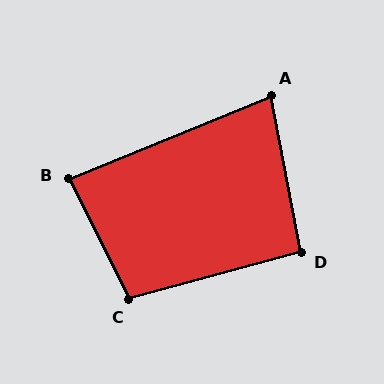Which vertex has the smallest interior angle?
A, at approximately 79 degrees.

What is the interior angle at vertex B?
Approximately 85 degrees (approximately right).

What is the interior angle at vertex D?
Approximately 95 degrees (approximately right).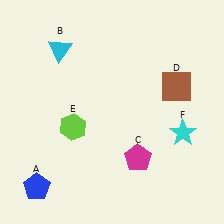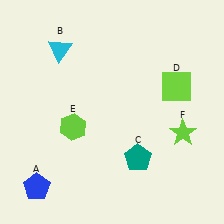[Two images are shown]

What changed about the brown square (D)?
In Image 1, D is brown. In Image 2, it changed to lime.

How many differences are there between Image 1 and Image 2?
There are 3 differences between the two images.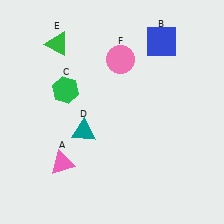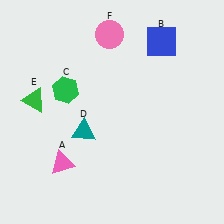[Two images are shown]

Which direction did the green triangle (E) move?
The green triangle (E) moved down.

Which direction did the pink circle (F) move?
The pink circle (F) moved up.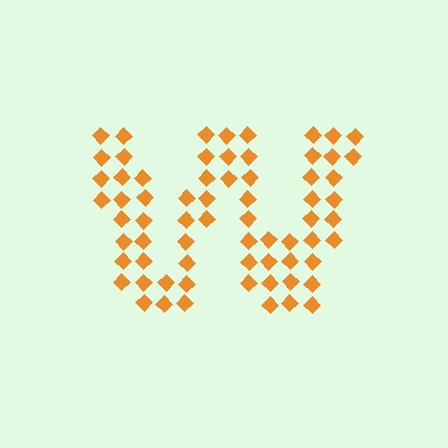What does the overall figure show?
The overall figure shows the letter W.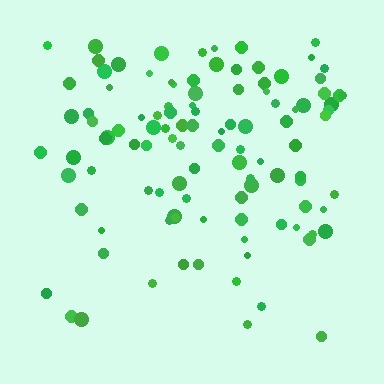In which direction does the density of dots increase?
From bottom to top, with the top side densest.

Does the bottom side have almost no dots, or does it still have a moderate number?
Still a moderate number, just noticeably fewer than the top.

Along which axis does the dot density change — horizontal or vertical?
Vertical.